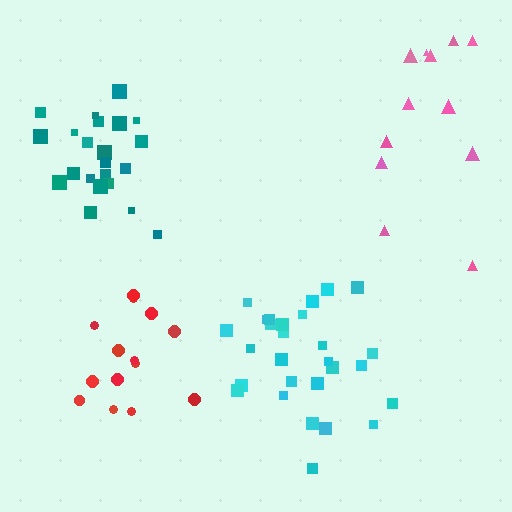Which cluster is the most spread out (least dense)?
Pink.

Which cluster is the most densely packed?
Teal.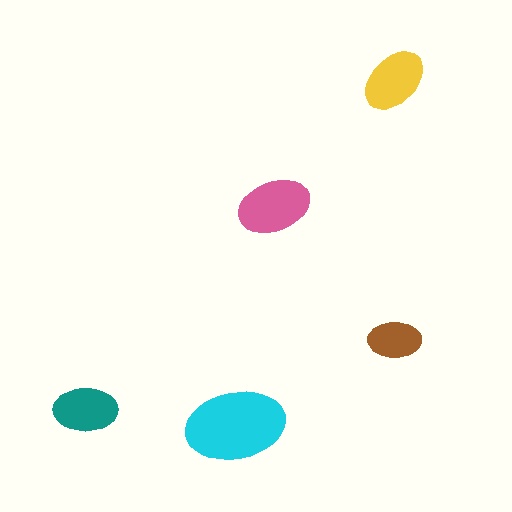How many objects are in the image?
There are 5 objects in the image.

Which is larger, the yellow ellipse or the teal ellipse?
The yellow one.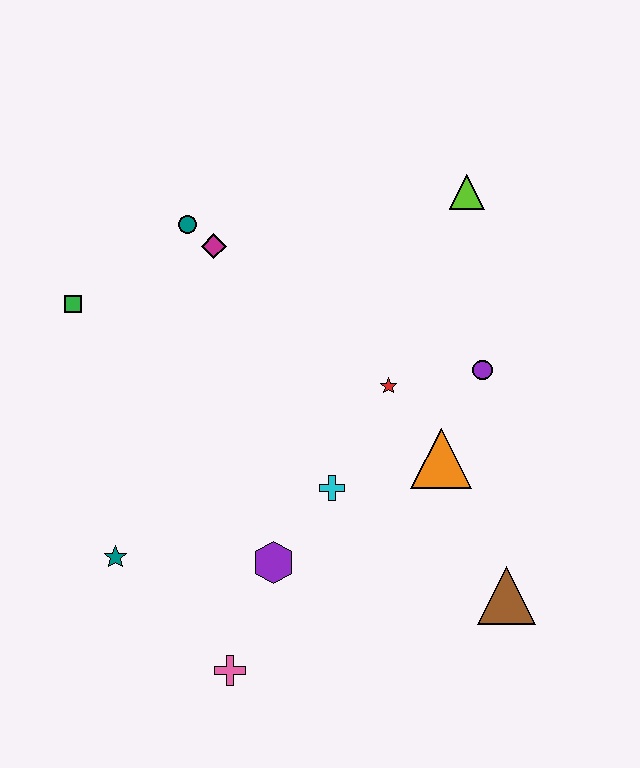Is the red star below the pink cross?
No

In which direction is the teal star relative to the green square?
The teal star is below the green square.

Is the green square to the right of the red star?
No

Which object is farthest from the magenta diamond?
The brown triangle is farthest from the magenta diamond.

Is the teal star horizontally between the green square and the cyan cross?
Yes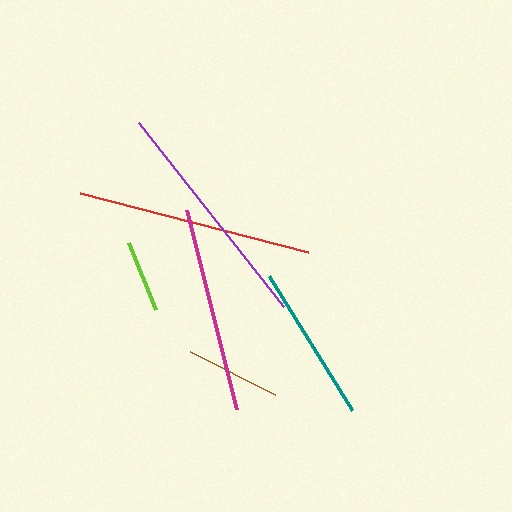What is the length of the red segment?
The red segment is approximately 236 pixels long.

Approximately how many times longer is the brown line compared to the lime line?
The brown line is approximately 1.3 times the length of the lime line.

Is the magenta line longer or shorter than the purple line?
The purple line is longer than the magenta line.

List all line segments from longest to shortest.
From longest to shortest: red, purple, magenta, teal, brown, lime.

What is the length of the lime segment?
The lime segment is approximately 72 pixels long.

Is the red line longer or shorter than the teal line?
The red line is longer than the teal line.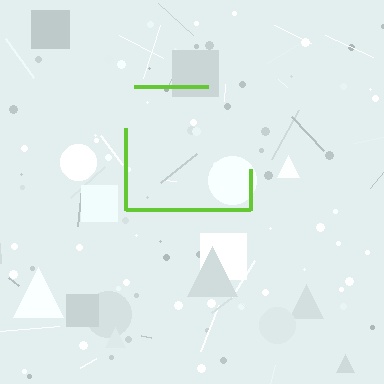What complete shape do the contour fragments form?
The contour fragments form a square.